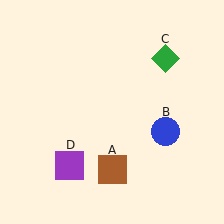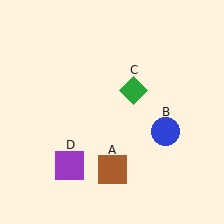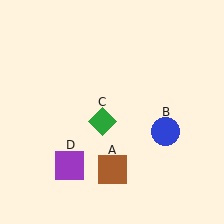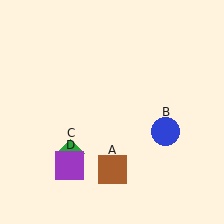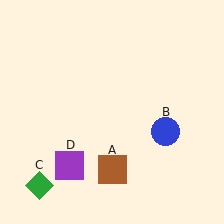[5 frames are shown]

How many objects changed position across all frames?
1 object changed position: green diamond (object C).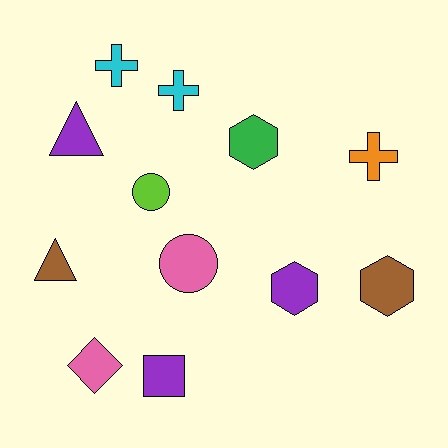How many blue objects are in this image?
There are no blue objects.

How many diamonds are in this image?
There is 1 diamond.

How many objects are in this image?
There are 12 objects.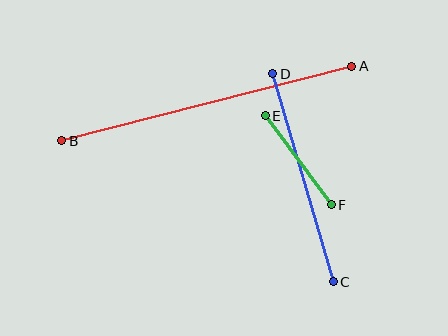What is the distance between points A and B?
The distance is approximately 299 pixels.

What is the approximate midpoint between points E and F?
The midpoint is at approximately (298, 160) pixels.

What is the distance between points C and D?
The distance is approximately 217 pixels.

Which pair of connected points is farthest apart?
Points A and B are farthest apart.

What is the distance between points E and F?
The distance is approximately 111 pixels.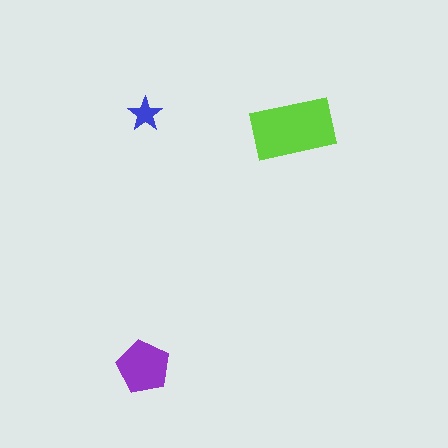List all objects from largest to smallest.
The lime rectangle, the purple pentagon, the blue star.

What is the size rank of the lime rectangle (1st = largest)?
1st.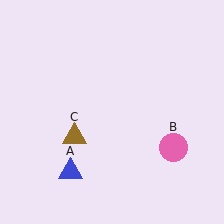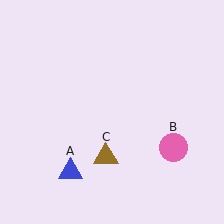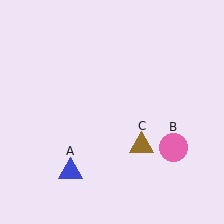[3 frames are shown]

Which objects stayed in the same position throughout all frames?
Blue triangle (object A) and pink circle (object B) remained stationary.